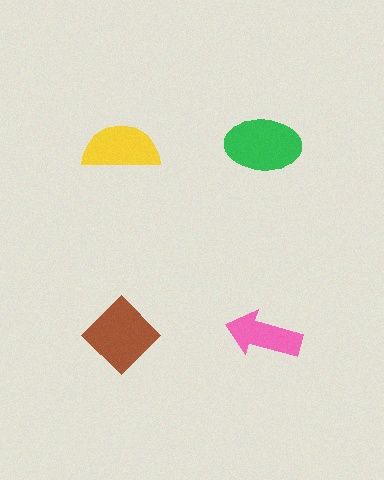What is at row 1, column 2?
A green ellipse.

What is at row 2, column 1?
A brown diamond.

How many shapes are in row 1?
2 shapes.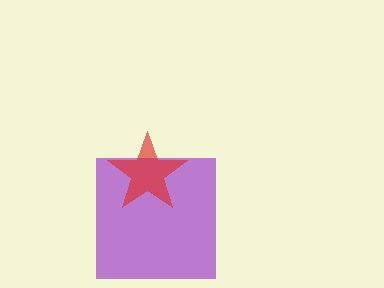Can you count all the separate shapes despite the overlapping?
Yes, there are 2 separate shapes.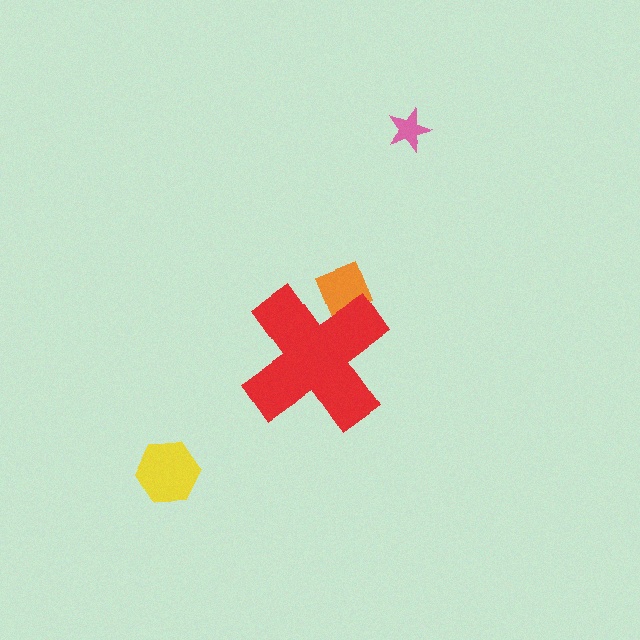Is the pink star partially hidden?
No, the pink star is fully visible.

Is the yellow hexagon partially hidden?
No, the yellow hexagon is fully visible.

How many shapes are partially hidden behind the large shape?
1 shape is partially hidden.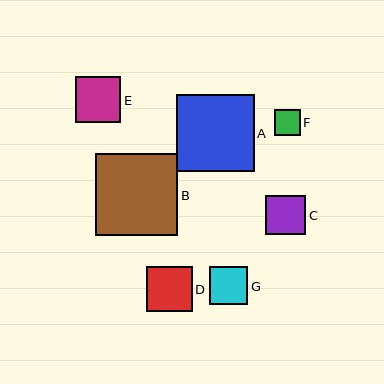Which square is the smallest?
Square F is the smallest with a size of approximately 26 pixels.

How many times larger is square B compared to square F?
Square B is approximately 3.1 times the size of square F.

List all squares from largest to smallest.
From largest to smallest: B, A, E, D, C, G, F.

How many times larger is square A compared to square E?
Square A is approximately 1.7 times the size of square E.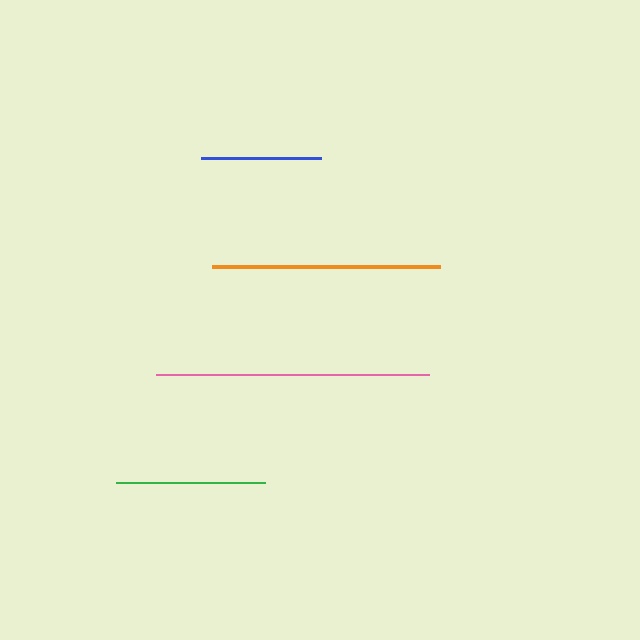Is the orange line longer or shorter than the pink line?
The pink line is longer than the orange line.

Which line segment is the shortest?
The blue line is the shortest at approximately 120 pixels.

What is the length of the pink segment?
The pink segment is approximately 273 pixels long.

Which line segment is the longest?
The pink line is the longest at approximately 273 pixels.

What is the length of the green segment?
The green segment is approximately 149 pixels long.